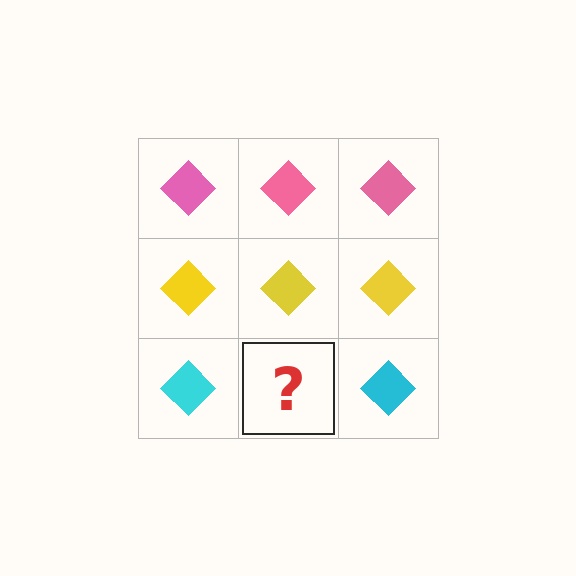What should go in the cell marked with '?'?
The missing cell should contain a cyan diamond.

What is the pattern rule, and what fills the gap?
The rule is that each row has a consistent color. The gap should be filled with a cyan diamond.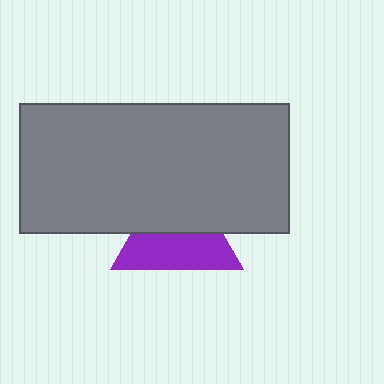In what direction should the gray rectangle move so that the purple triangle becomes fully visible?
The gray rectangle should move up. That is the shortest direction to clear the overlap and leave the purple triangle fully visible.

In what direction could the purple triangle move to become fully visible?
The purple triangle could move down. That would shift it out from behind the gray rectangle entirely.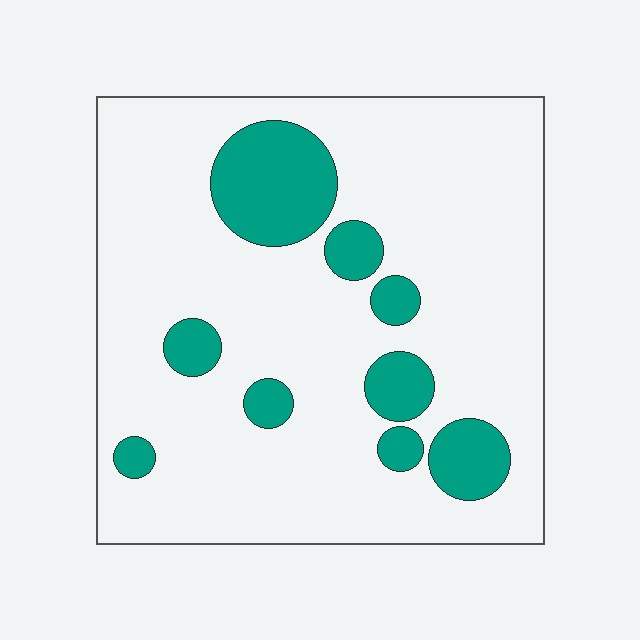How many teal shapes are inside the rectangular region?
9.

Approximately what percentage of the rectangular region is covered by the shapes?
Approximately 15%.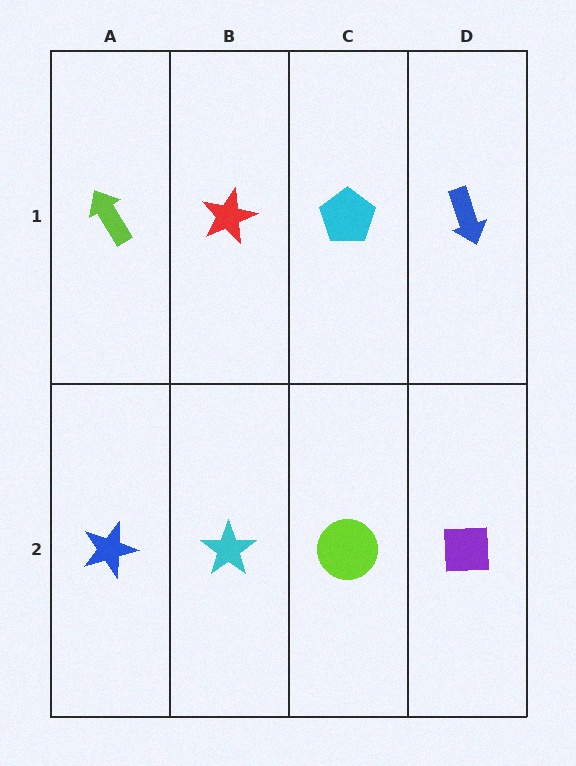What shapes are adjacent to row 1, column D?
A purple square (row 2, column D), a cyan pentagon (row 1, column C).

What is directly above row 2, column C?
A cyan pentagon.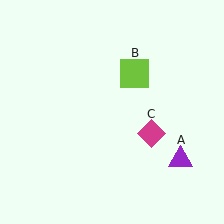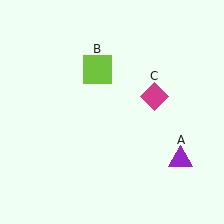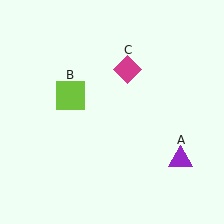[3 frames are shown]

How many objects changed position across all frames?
2 objects changed position: lime square (object B), magenta diamond (object C).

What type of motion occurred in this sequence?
The lime square (object B), magenta diamond (object C) rotated counterclockwise around the center of the scene.